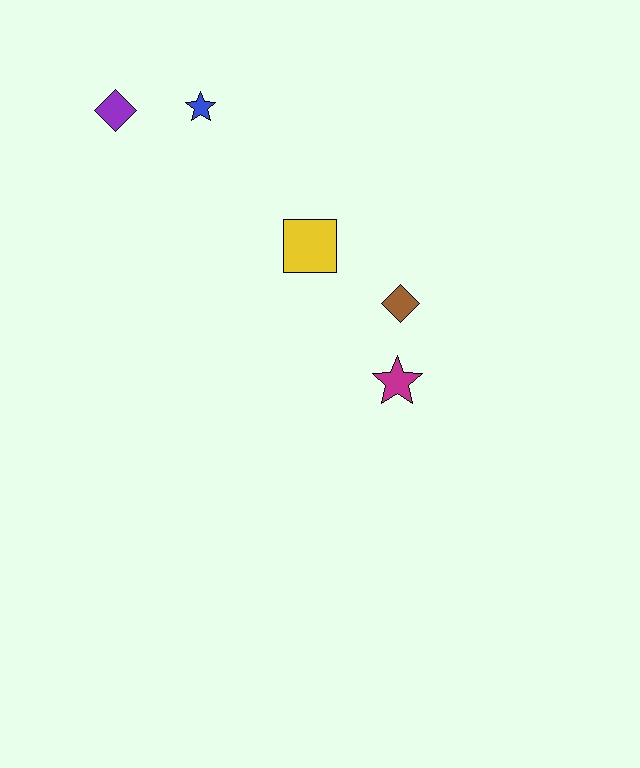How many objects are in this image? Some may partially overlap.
There are 5 objects.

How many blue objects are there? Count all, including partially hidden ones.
There is 1 blue object.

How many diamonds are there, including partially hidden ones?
There are 2 diamonds.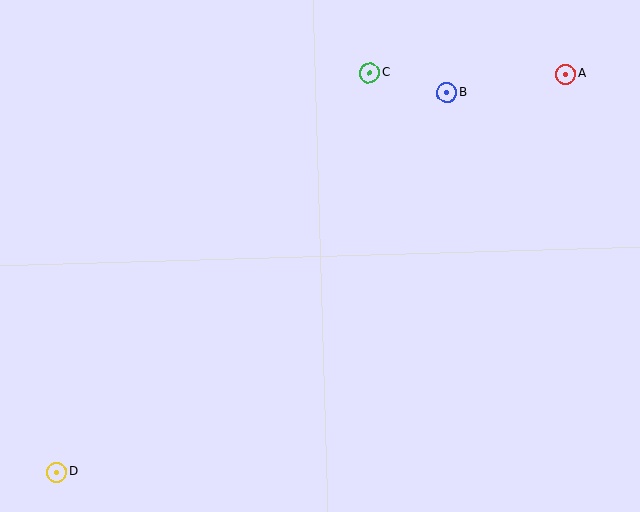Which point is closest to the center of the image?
Point C at (370, 73) is closest to the center.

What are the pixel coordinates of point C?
Point C is at (370, 73).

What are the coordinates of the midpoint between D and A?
The midpoint between D and A is at (311, 273).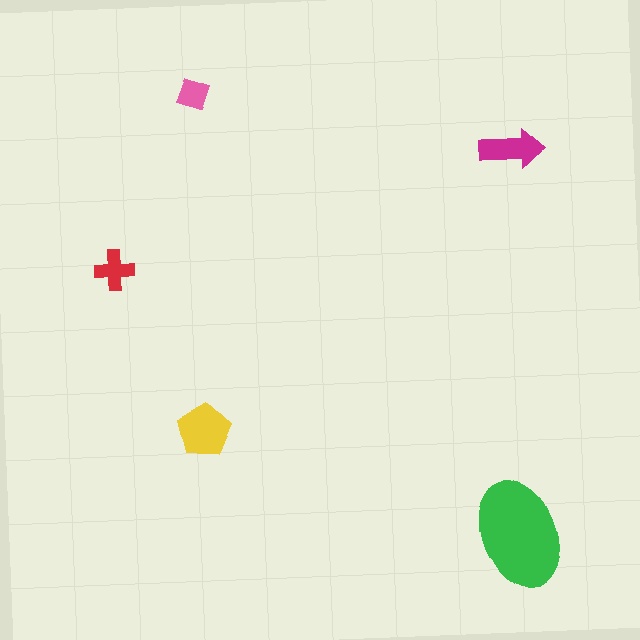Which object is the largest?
The green ellipse.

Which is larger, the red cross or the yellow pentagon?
The yellow pentagon.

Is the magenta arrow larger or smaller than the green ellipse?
Smaller.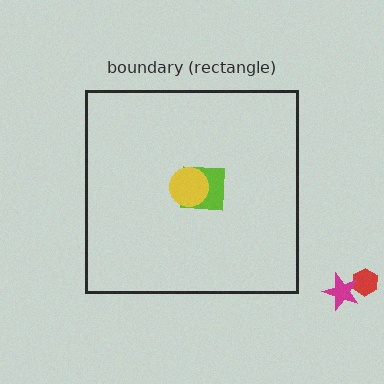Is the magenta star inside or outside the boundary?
Outside.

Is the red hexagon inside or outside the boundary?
Outside.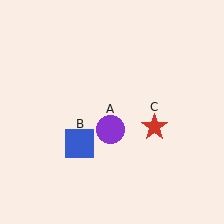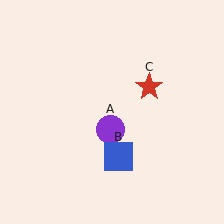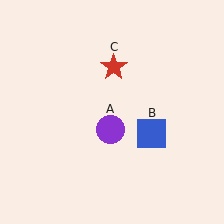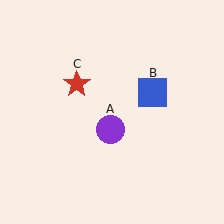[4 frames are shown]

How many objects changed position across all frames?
2 objects changed position: blue square (object B), red star (object C).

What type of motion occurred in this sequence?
The blue square (object B), red star (object C) rotated counterclockwise around the center of the scene.